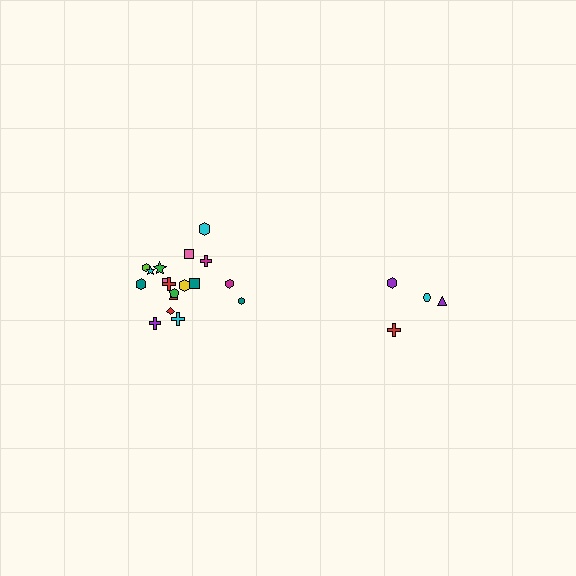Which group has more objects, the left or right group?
The left group.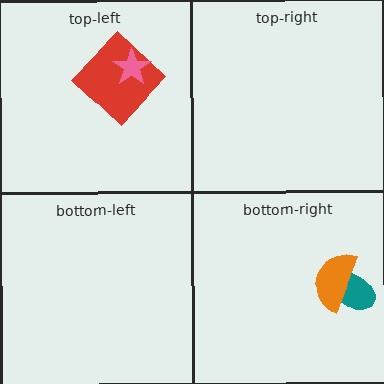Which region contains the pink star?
The top-left region.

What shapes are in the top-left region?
The red diamond, the pink star.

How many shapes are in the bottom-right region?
2.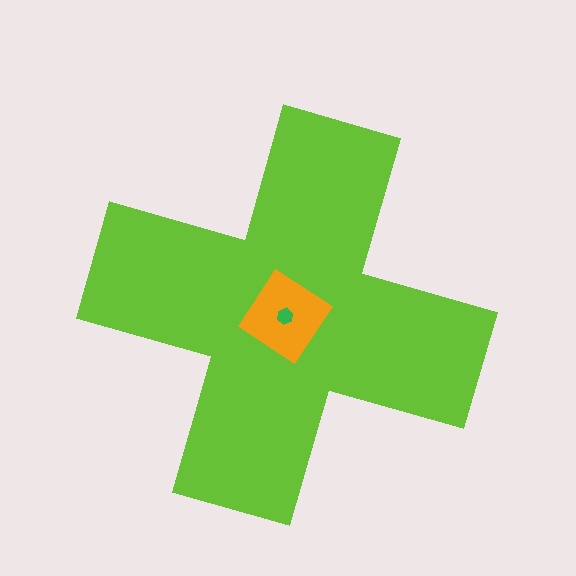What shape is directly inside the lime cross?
The orange diamond.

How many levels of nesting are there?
3.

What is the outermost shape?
The lime cross.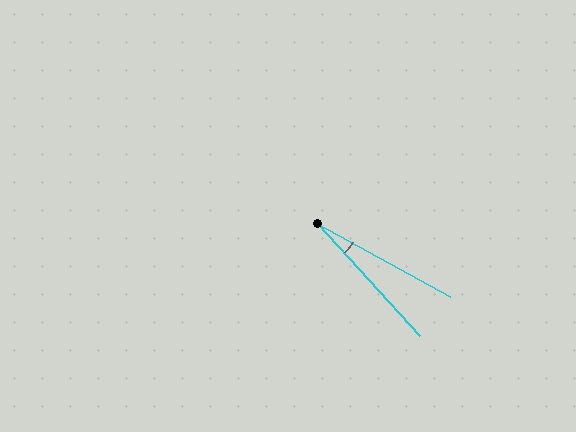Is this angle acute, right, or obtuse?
It is acute.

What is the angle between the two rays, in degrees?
Approximately 19 degrees.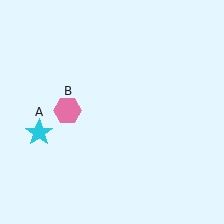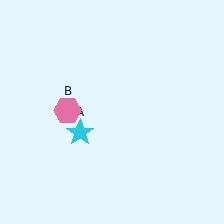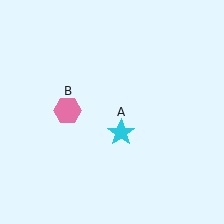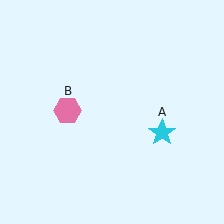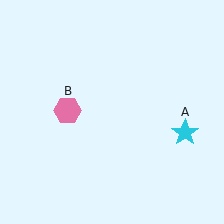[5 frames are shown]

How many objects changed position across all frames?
1 object changed position: cyan star (object A).